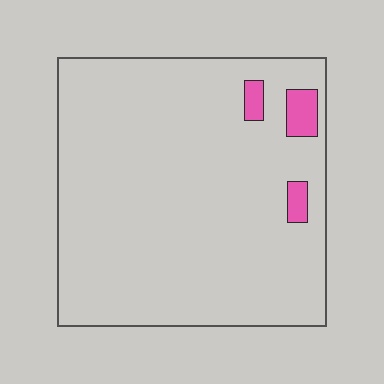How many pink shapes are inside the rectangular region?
3.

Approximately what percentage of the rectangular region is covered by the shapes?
Approximately 5%.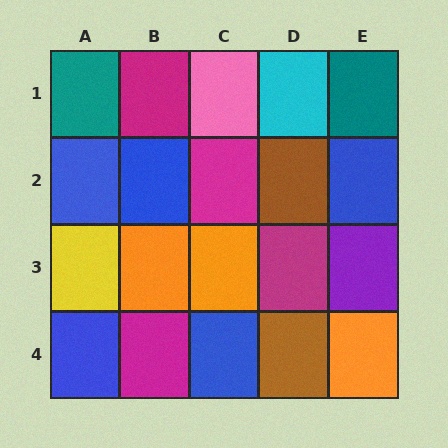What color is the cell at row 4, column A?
Blue.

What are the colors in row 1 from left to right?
Teal, magenta, pink, cyan, teal.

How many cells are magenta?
4 cells are magenta.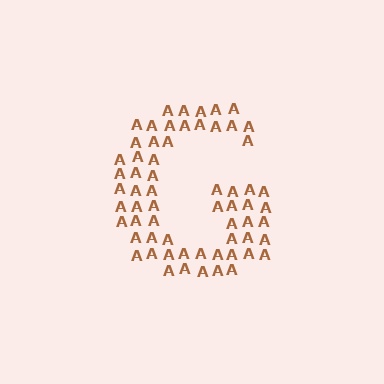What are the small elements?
The small elements are letter A's.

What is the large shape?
The large shape is the letter G.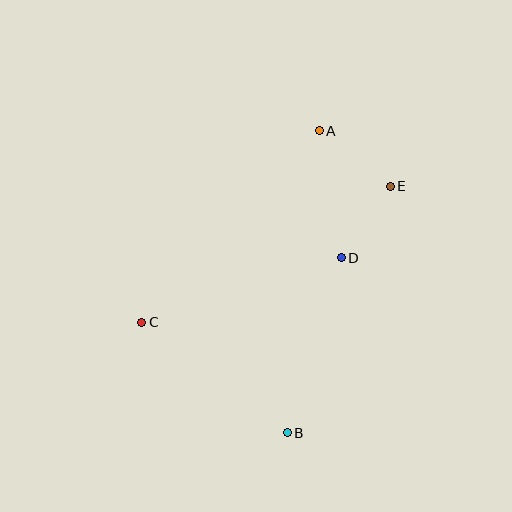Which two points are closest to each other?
Points D and E are closest to each other.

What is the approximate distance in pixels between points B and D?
The distance between B and D is approximately 183 pixels.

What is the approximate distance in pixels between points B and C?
The distance between B and C is approximately 183 pixels.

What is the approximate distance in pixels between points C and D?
The distance between C and D is approximately 210 pixels.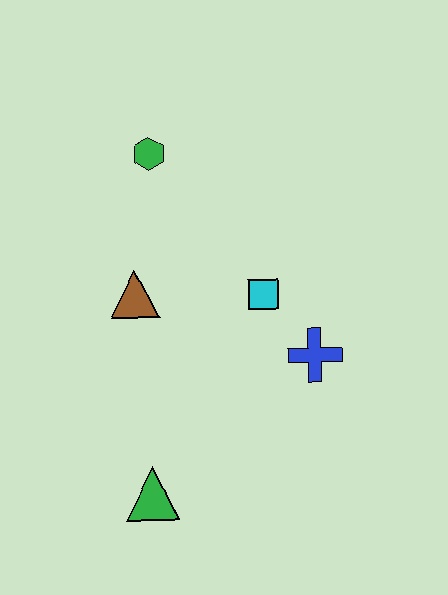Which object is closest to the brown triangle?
The cyan square is closest to the brown triangle.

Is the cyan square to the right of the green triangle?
Yes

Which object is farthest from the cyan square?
The green triangle is farthest from the cyan square.